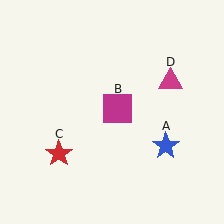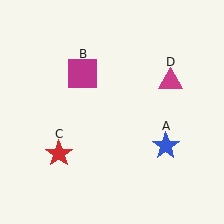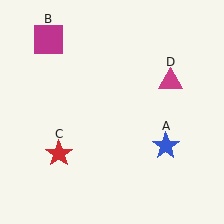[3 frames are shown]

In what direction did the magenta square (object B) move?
The magenta square (object B) moved up and to the left.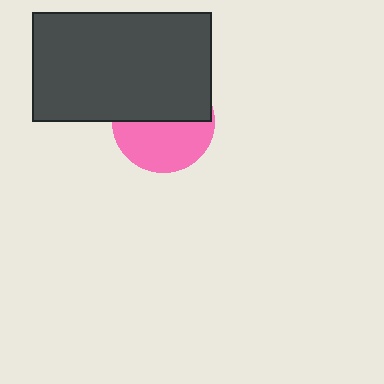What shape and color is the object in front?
The object in front is a dark gray rectangle.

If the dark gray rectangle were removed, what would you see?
You would see the complete pink circle.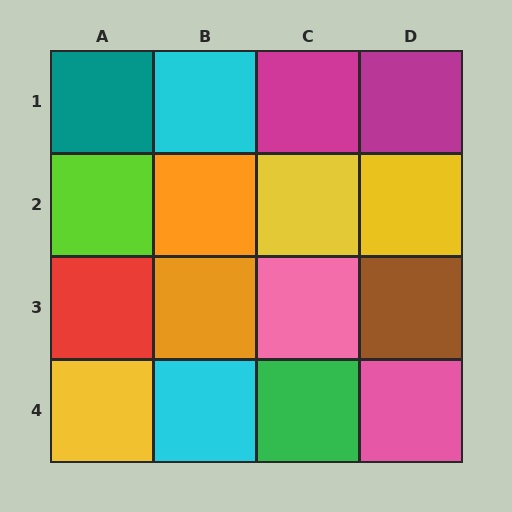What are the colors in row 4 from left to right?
Yellow, cyan, green, pink.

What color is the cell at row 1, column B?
Cyan.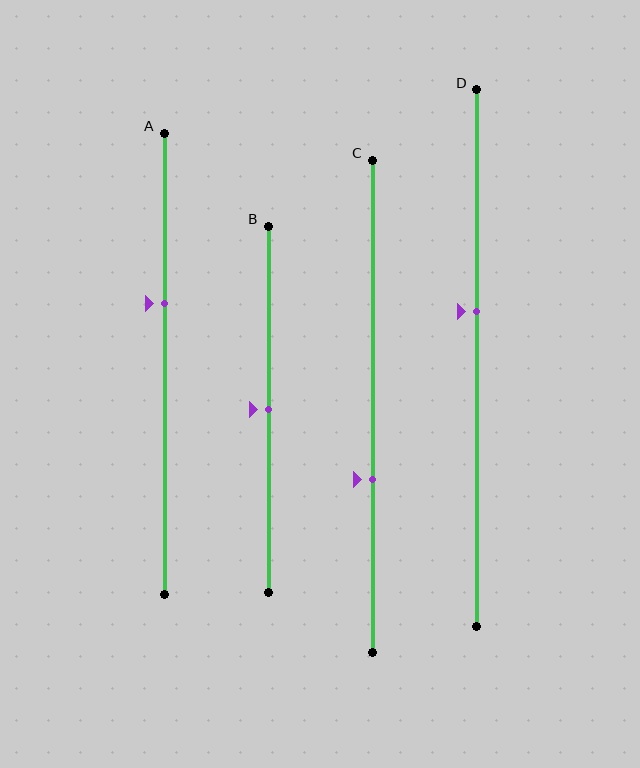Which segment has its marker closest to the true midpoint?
Segment B has its marker closest to the true midpoint.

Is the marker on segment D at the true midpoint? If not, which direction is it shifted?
No, the marker on segment D is shifted upward by about 9% of the segment length.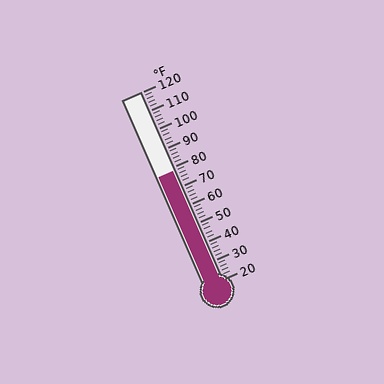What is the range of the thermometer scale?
The thermometer scale ranges from 20°F to 120°F.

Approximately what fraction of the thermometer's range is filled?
The thermometer is filled to approximately 60% of its range.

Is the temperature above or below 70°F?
The temperature is above 70°F.